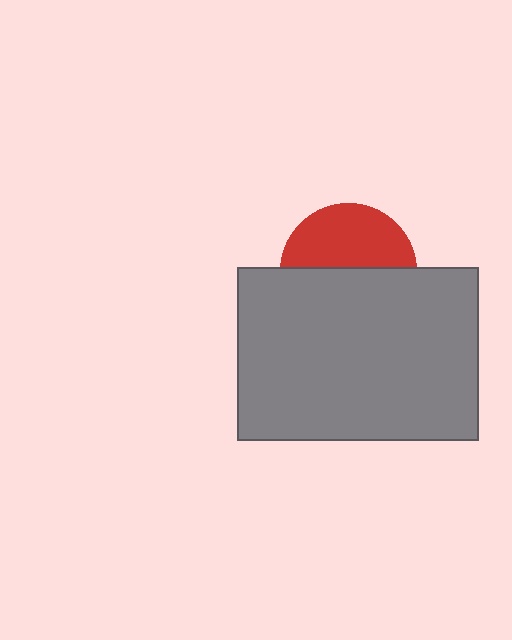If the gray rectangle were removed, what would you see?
You would see the complete red circle.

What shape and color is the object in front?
The object in front is a gray rectangle.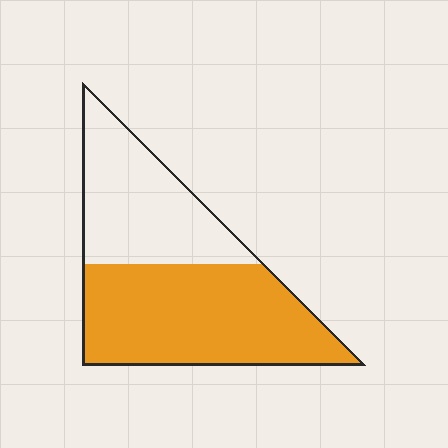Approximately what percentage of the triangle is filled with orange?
Approximately 60%.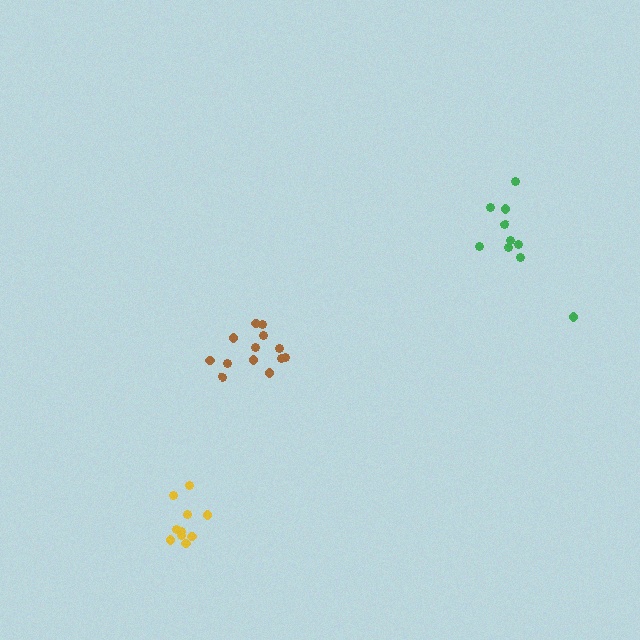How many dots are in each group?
Group 1: 13 dots, Group 2: 10 dots, Group 3: 10 dots (33 total).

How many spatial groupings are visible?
There are 3 spatial groupings.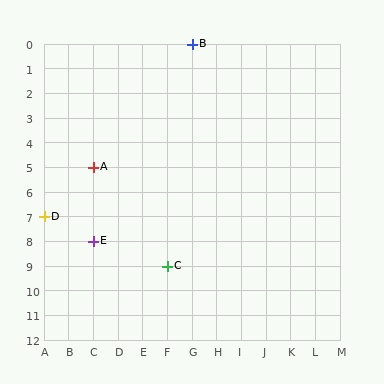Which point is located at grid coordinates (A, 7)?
Point D is at (A, 7).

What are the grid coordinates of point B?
Point B is at grid coordinates (G, 0).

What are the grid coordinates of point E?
Point E is at grid coordinates (C, 8).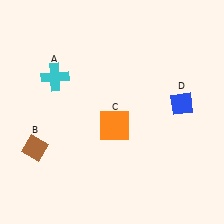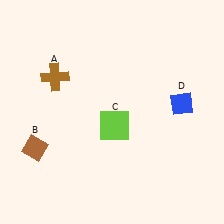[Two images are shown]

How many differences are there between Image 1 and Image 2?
There are 2 differences between the two images.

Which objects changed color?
A changed from cyan to brown. C changed from orange to lime.